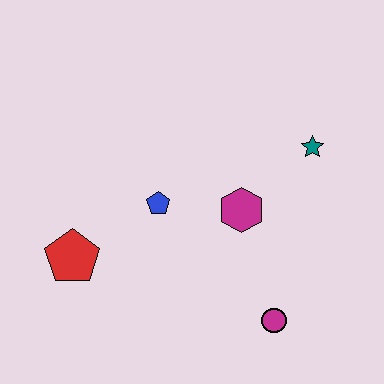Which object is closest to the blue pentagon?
The magenta hexagon is closest to the blue pentagon.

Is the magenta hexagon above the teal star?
No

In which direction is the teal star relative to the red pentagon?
The teal star is to the right of the red pentagon.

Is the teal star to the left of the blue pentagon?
No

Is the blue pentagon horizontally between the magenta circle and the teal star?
No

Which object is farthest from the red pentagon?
The teal star is farthest from the red pentagon.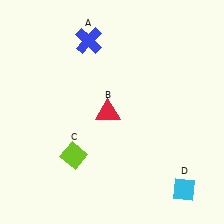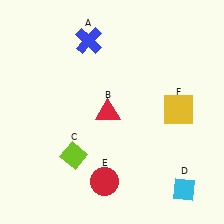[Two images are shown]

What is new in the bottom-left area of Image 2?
A red circle (E) was added in the bottom-left area of Image 2.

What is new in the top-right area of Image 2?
A yellow square (F) was added in the top-right area of Image 2.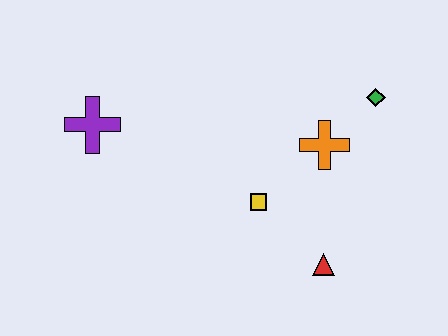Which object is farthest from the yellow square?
The purple cross is farthest from the yellow square.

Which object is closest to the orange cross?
The green diamond is closest to the orange cross.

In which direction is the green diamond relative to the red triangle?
The green diamond is above the red triangle.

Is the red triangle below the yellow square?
Yes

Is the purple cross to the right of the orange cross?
No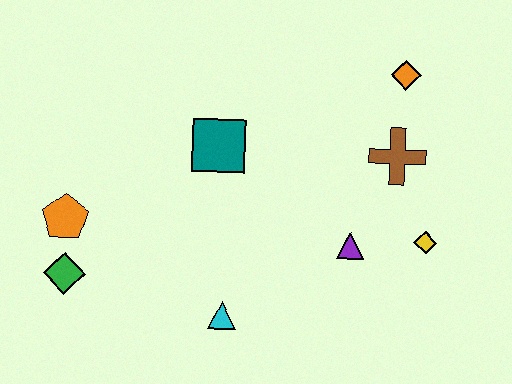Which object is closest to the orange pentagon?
The green diamond is closest to the orange pentagon.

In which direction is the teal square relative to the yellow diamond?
The teal square is to the left of the yellow diamond.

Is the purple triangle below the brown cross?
Yes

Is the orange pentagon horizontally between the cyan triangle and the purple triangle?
No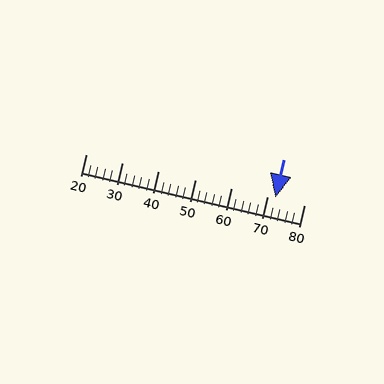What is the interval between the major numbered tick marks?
The major tick marks are spaced 10 units apart.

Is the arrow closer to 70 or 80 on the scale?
The arrow is closer to 70.